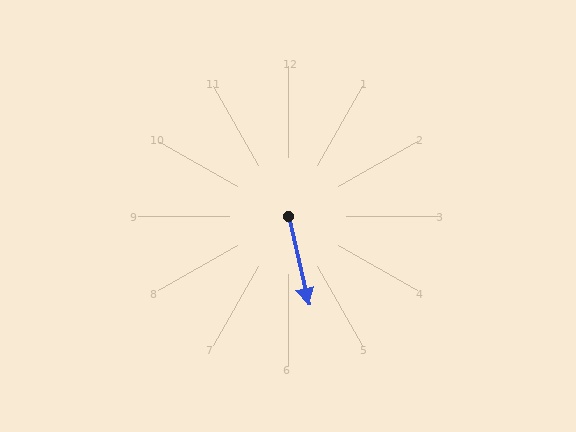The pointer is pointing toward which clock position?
Roughly 6 o'clock.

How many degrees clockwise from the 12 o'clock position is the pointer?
Approximately 167 degrees.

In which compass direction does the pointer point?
South.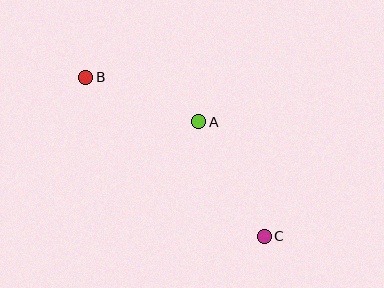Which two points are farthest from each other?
Points B and C are farthest from each other.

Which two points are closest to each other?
Points A and B are closest to each other.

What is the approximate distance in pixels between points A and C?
The distance between A and C is approximately 132 pixels.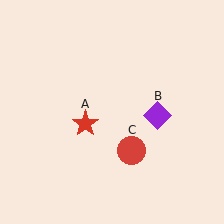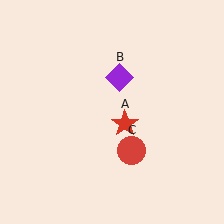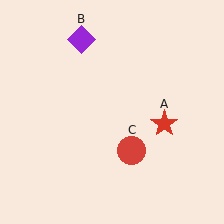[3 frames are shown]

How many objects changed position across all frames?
2 objects changed position: red star (object A), purple diamond (object B).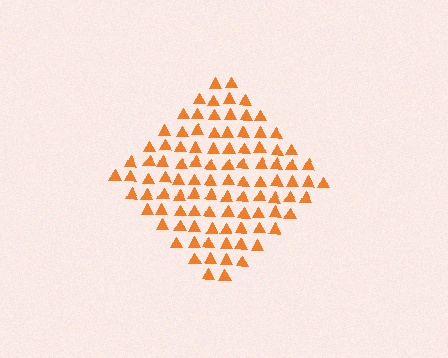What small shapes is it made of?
It is made of small triangles.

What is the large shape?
The large shape is a diamond.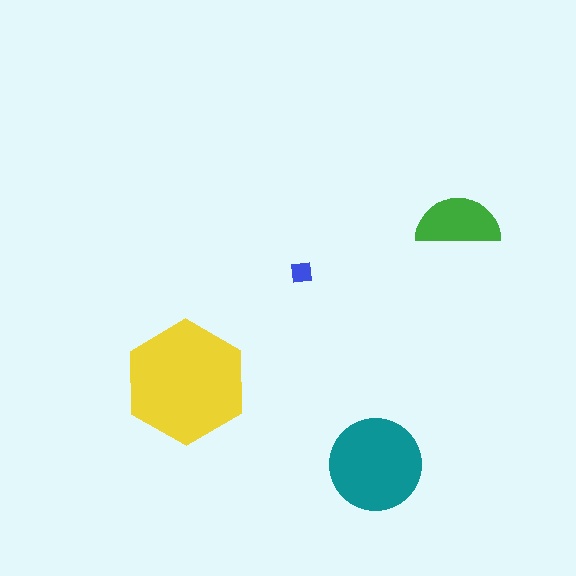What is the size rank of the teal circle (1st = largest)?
2nd.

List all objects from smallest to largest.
The blue square, the green semicircle, the teal circle, the yellow hexagon.